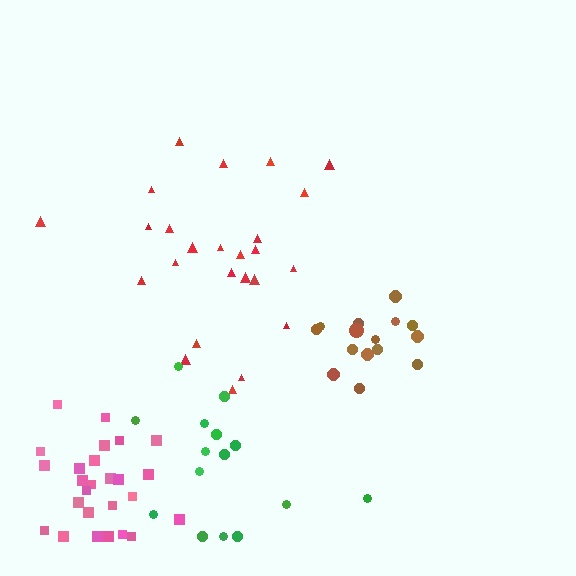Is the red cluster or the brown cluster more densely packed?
Brown.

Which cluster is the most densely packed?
Brown.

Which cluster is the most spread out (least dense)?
Green.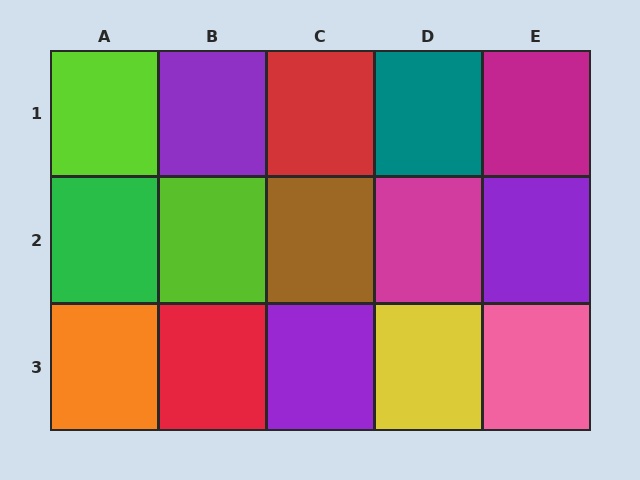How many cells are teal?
1 cell is teal.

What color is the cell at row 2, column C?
Brown.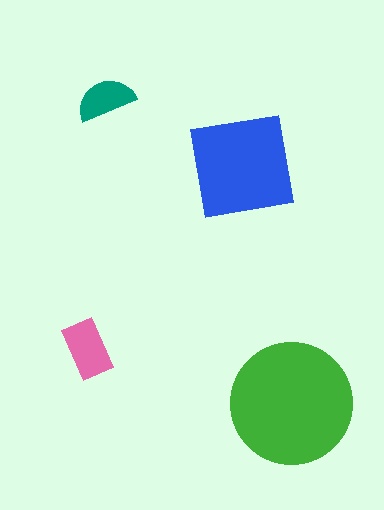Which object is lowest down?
The green circle is bottommost.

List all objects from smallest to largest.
The teal semicircle, the pink rectangle, the blue square, the green circle.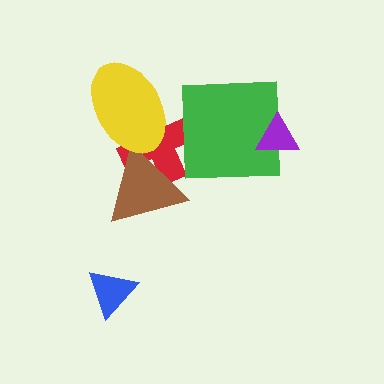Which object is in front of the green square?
The purple triangle is in front of the green square.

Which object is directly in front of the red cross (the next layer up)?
The brown triangle is directly in front of the red cross.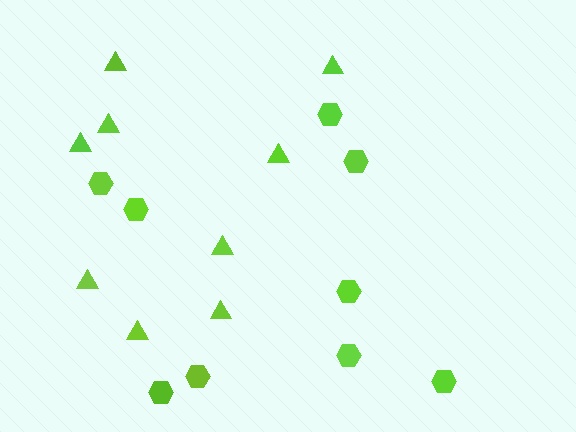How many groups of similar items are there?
There are 2 groups: one group of triangles (9) and one group of hexagons (9).